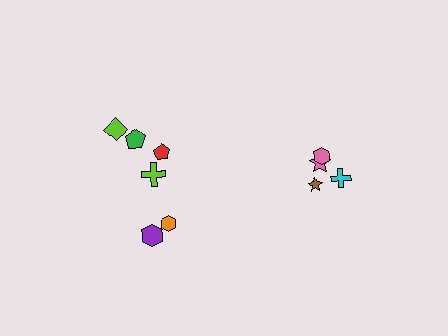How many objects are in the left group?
There are 6 objects.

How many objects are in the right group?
There are 4 objects.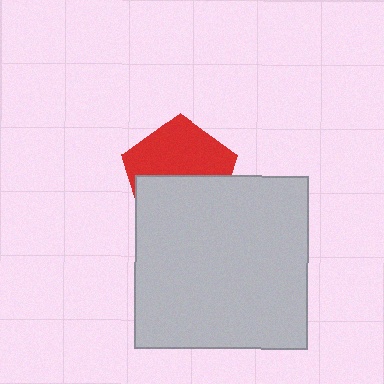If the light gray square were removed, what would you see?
You would see the complete red pentagon.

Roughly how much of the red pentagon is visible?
About half of it is visible (roughly 53%).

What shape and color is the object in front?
The object in front is a light gray square.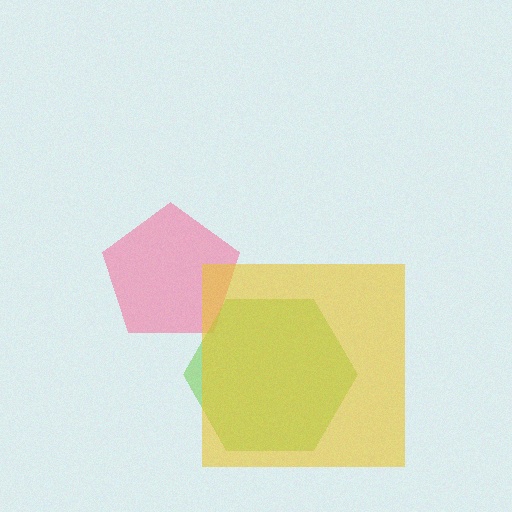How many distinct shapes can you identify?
There are 3 distinct shapes: a pink pentagon, a lime hexagon, a yellow square.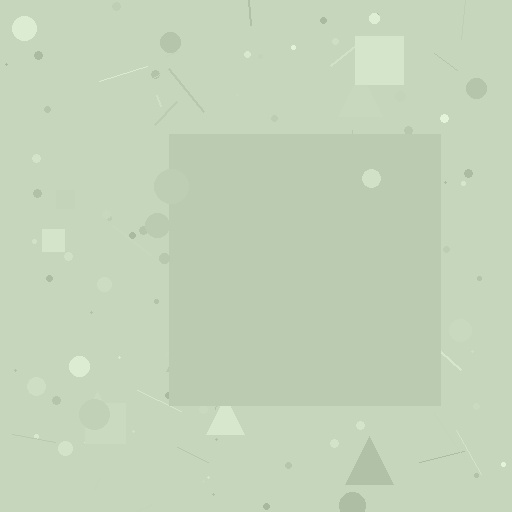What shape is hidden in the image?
A square is hidden in the image.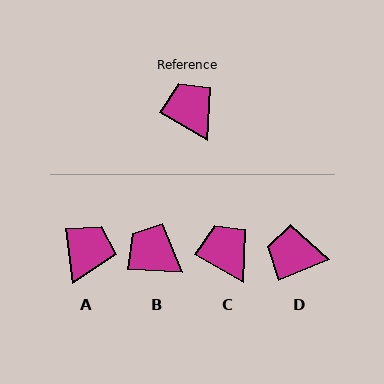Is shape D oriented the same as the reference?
No, it is off by about 51 degrees.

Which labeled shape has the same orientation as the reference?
C.